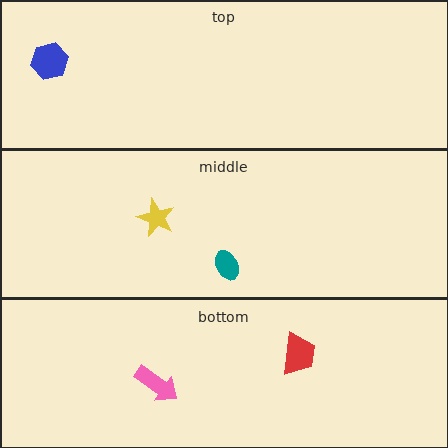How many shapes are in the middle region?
2.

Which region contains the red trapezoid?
The bottom region.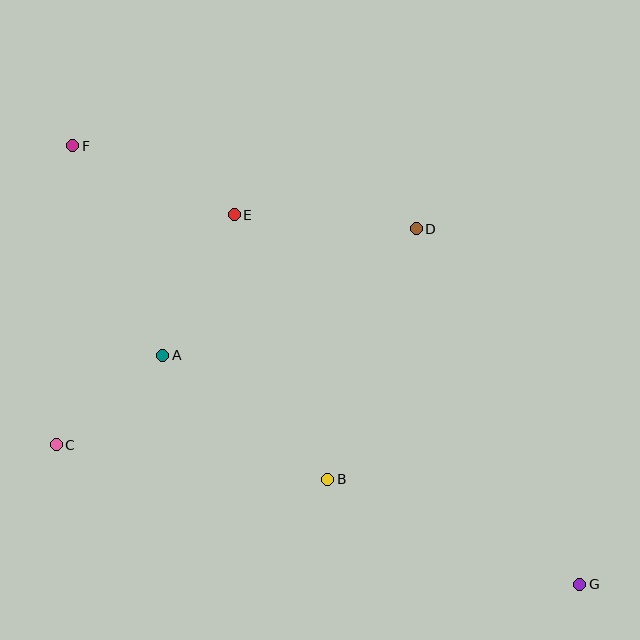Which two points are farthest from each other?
Points F and G are farthest from each other.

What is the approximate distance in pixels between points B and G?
The distance between B and G is approximately 273 pixels.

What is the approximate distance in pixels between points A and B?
The distance between A and B is approximately 207 pixels.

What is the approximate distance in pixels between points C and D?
The distance between C and D is approximately 420 pixels.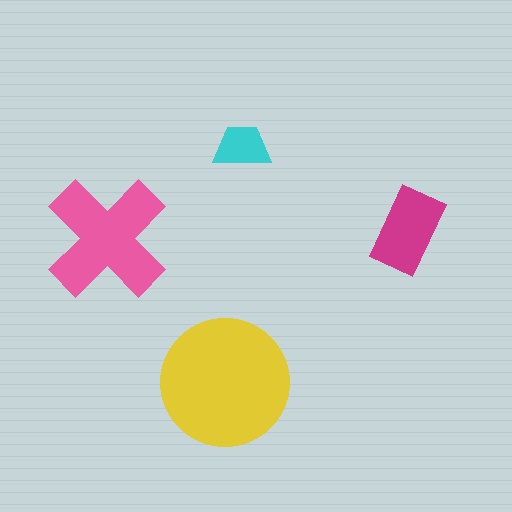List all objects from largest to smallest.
The yellow circle, the pink cross, the magenta rectangle, the cyan trapezoid.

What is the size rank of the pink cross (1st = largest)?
2nd.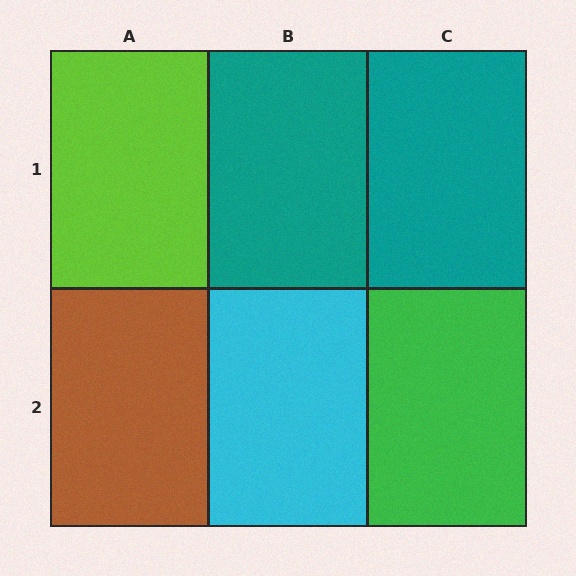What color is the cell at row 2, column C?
Green.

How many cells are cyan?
1 cell is cyan.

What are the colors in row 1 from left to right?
Lime, teal, teal.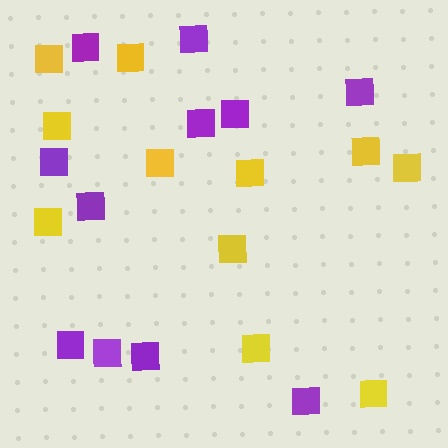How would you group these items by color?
There are 2 groups: one group of purple squares (11) and one group of yellow squares (11).